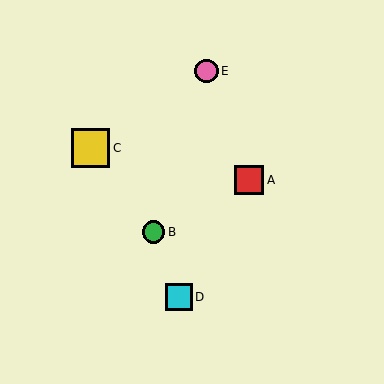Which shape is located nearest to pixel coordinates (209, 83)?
The pink circle (labeled E) at (207, 71) is nearest to that location.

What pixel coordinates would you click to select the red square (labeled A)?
Click at (249, 180) to select the red square A.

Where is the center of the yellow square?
The center of the yellow square is at (91, 148).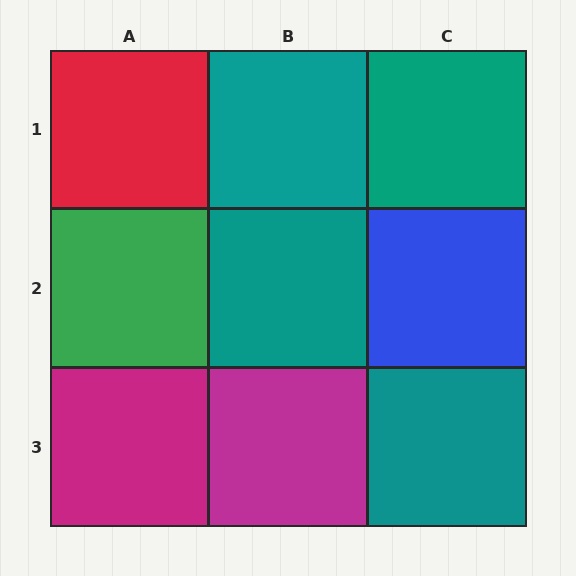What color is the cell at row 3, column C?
Teal.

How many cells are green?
1 cell is green.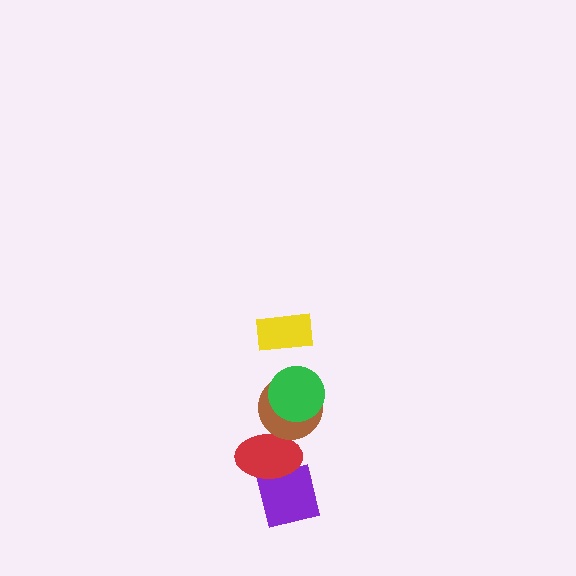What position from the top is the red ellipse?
The red ellipse is 4th from the top.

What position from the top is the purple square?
The purple square is 5th from the top.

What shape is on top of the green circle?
The yellow rectangle is on top of the green circle.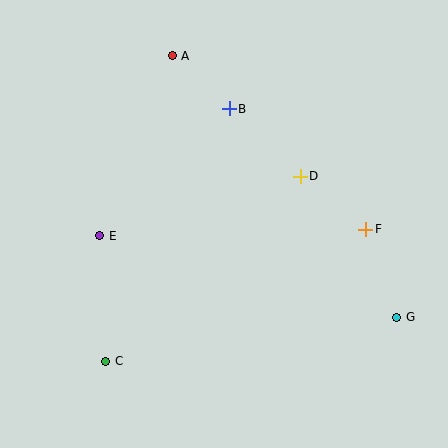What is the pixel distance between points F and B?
The distance between F and B is 182 pixels.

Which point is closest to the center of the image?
Point D at (300, 176) is closest to the center.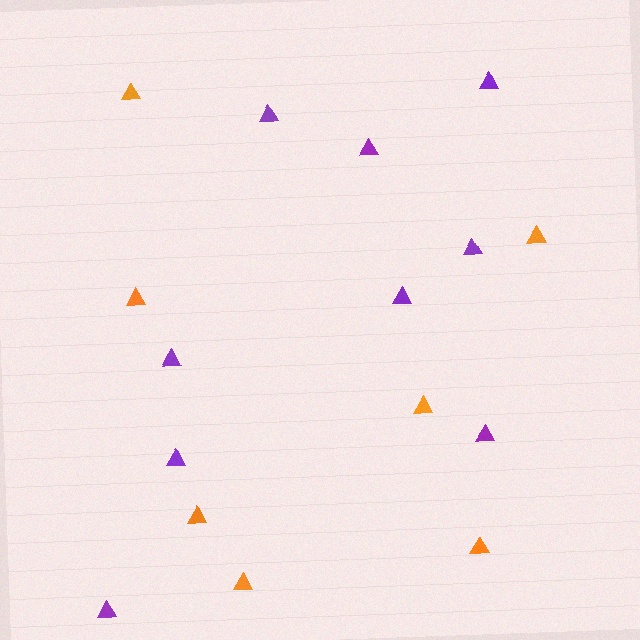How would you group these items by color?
There are 2 groups: one group of orange triangles (7) and one group of purple triangles (9).